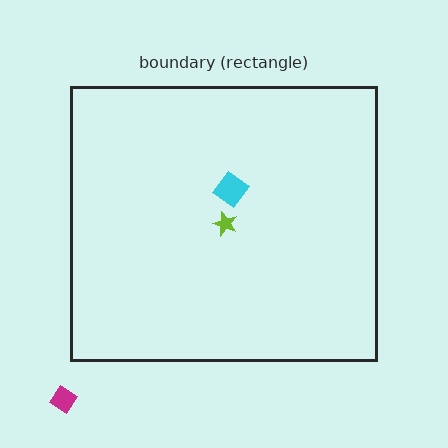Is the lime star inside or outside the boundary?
Inside.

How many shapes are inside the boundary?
2 inside, 1 outside.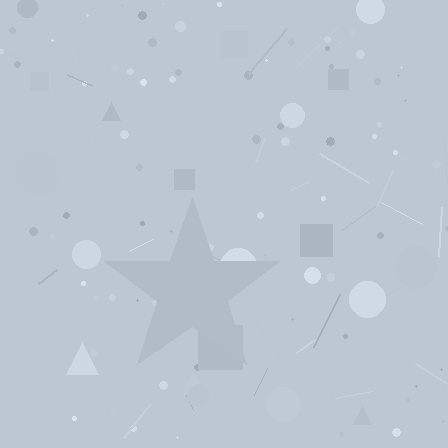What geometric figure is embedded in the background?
A star is embedded in the background.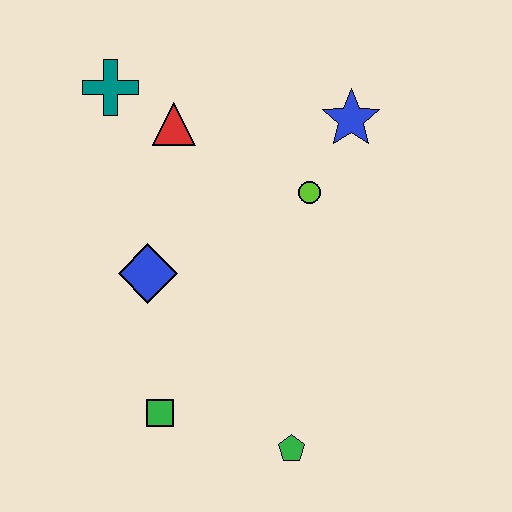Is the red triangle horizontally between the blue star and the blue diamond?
Yes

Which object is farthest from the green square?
The blue star is farthest from the green square.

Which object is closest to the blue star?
The lime circle is closest to the blue star.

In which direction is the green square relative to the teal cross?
The green square is below the teal cross.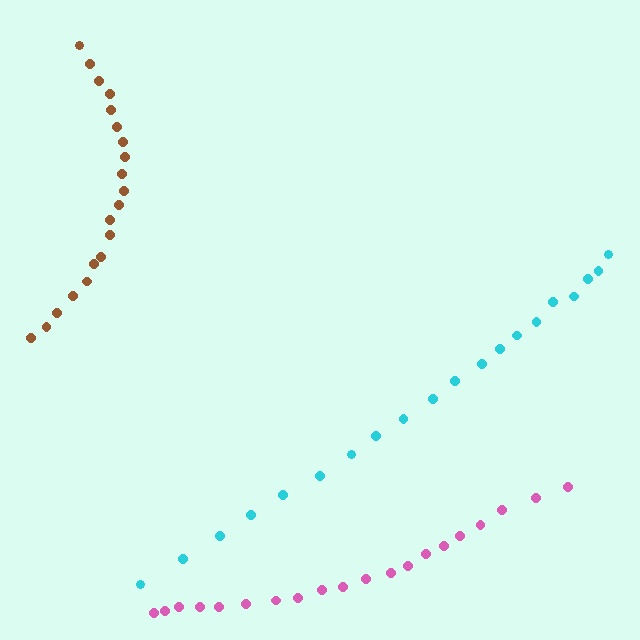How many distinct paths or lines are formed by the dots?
There are 3 distinct paths.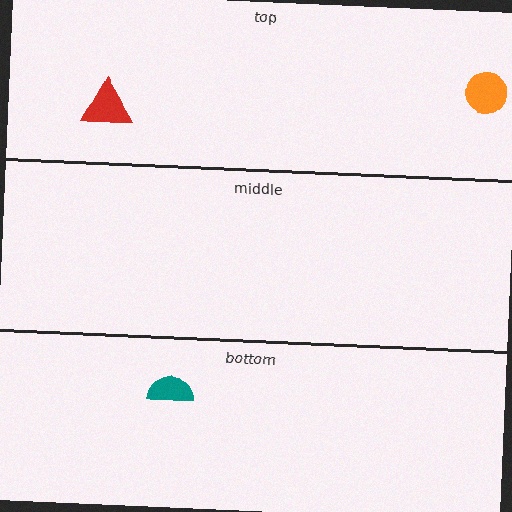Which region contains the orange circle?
The top region.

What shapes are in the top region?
The red triangle, the orange circle.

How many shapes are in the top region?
2.